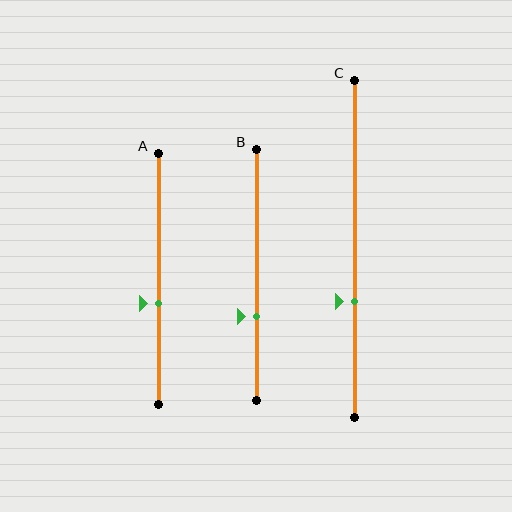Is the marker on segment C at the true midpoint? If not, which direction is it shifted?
No, the marker on segment C is shifted downward by about 16% of the segment length.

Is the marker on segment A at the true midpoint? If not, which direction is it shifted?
No, the marker on segment A is shifted downward by about 10% of the segment length.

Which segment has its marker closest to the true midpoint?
Segment A has its marker closest to the true midpoint.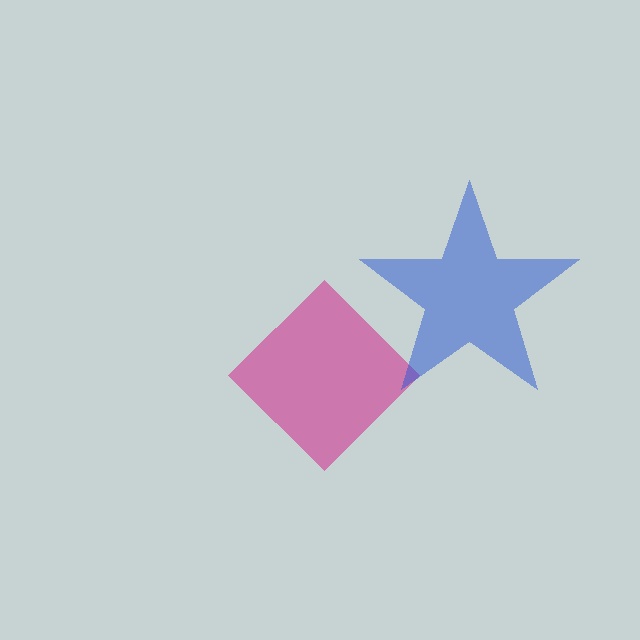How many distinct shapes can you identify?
There are 2 distinct shapes: a magenta diamond, a blue star.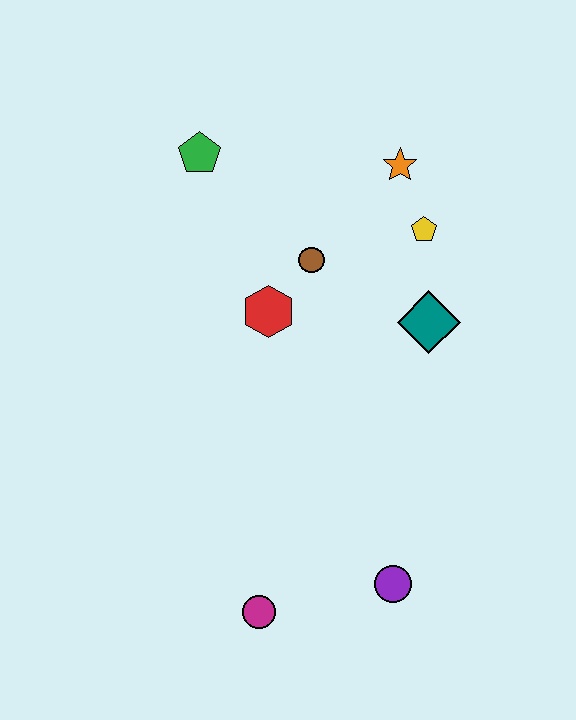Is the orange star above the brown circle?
Yes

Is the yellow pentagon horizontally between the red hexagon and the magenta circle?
No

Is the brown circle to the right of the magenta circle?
Yes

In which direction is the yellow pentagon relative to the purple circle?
The yellow pentagon is above the purple circle.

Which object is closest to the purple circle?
The magenta circle is closest to the purple circle.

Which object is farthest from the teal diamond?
The magenta circle is farthest from the teal diamond.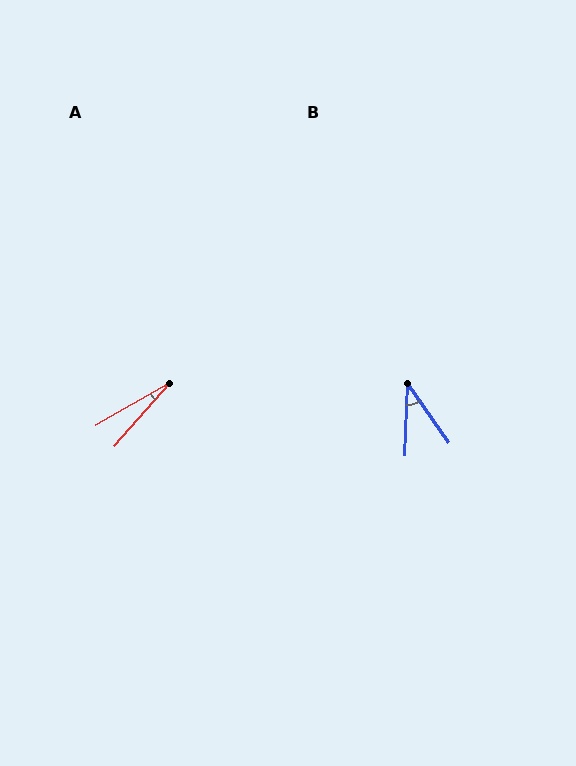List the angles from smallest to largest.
A (19°), B (38°).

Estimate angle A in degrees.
Approximately 19 degrees.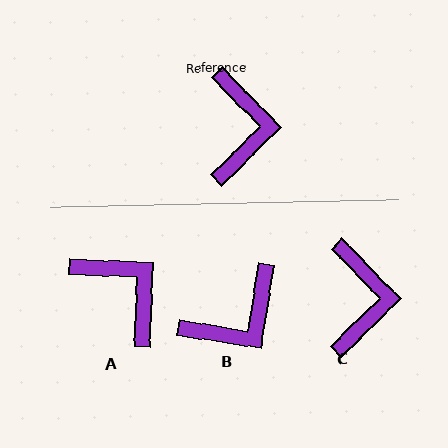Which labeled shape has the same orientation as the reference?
C.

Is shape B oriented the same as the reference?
No, it is off by about 53 degrees.